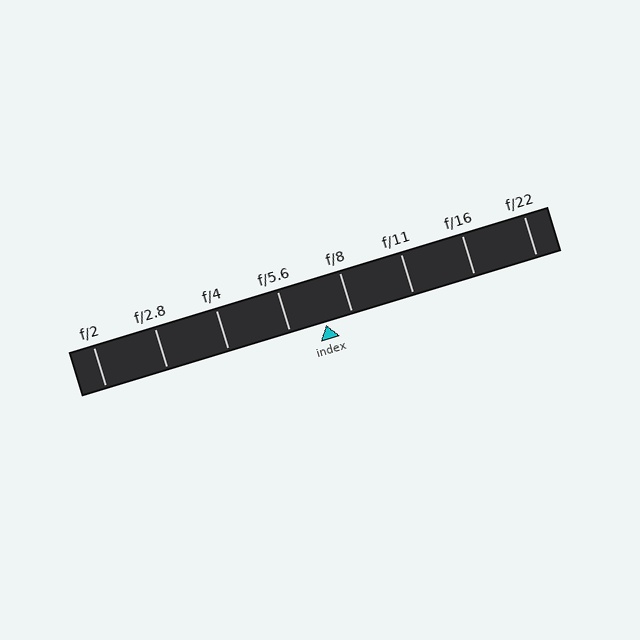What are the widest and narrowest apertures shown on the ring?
The widest aperture shown is f/2 and the narrowest is f/22.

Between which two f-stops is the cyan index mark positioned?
The index mark is between f/5.6 and f/8.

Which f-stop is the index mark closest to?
The index mark is closest to f/8.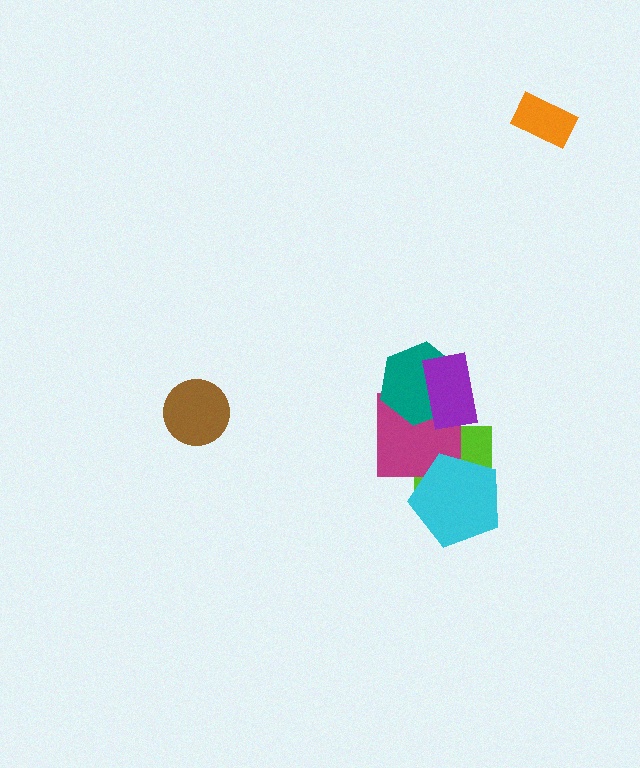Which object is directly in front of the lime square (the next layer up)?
The magenta square is directly in front of the lime square.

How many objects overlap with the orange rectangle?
0 objects overlap with the orange rectangle.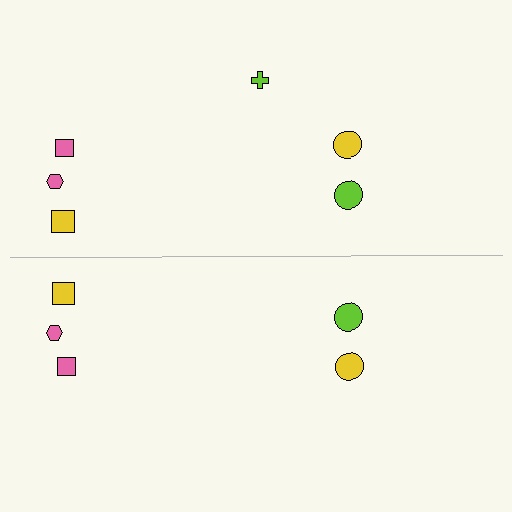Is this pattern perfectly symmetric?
No, the pattern is not perfectly symmetric. A lime cross is missing from the bottom side.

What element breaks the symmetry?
A lime cross is missing from the bottom side.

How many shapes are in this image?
There are 11 shapes in this image.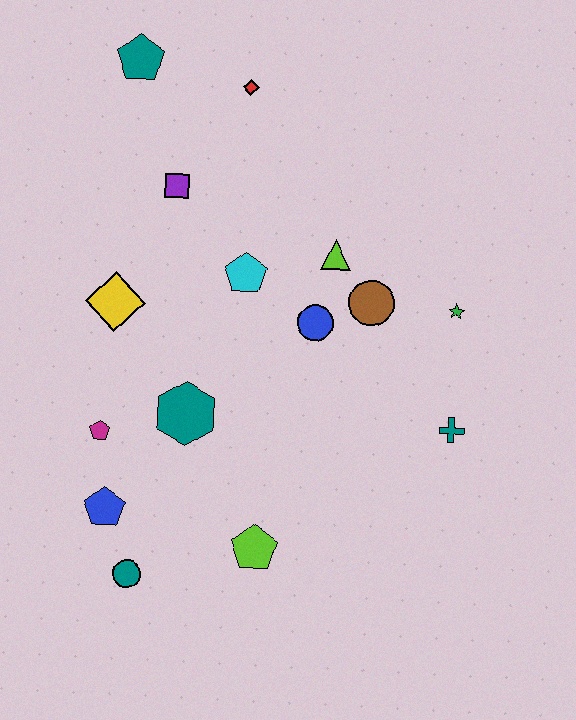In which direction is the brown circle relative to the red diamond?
The brown circle is below the red diamond.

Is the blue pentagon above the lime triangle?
No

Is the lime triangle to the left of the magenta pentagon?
No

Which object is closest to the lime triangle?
The brown circle is closest to the lime triangle.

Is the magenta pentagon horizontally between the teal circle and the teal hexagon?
No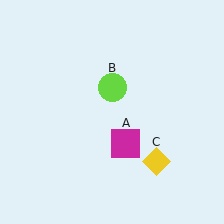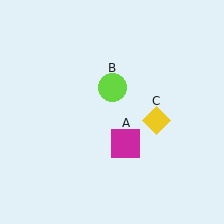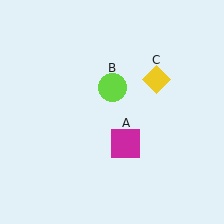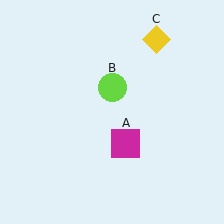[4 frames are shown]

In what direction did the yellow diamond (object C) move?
The yellow diamond (object C) moved up.